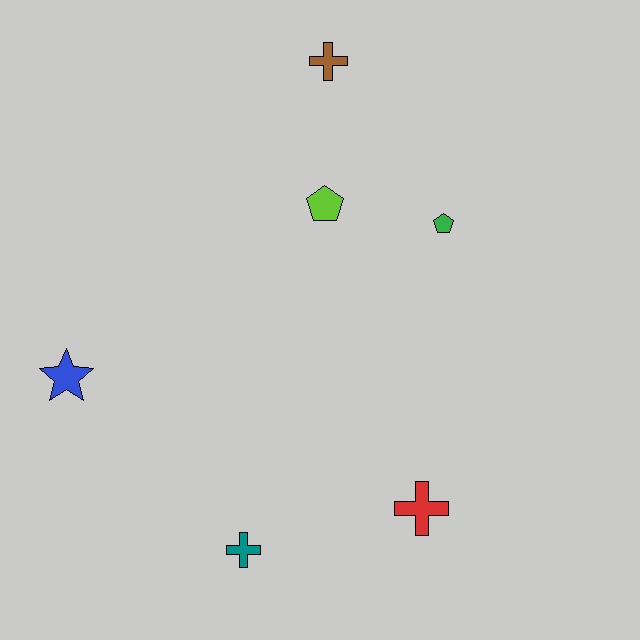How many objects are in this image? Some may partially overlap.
There are 6 objects.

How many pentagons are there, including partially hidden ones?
There are 2 pentagons.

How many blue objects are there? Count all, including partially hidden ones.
There is 1 blue object.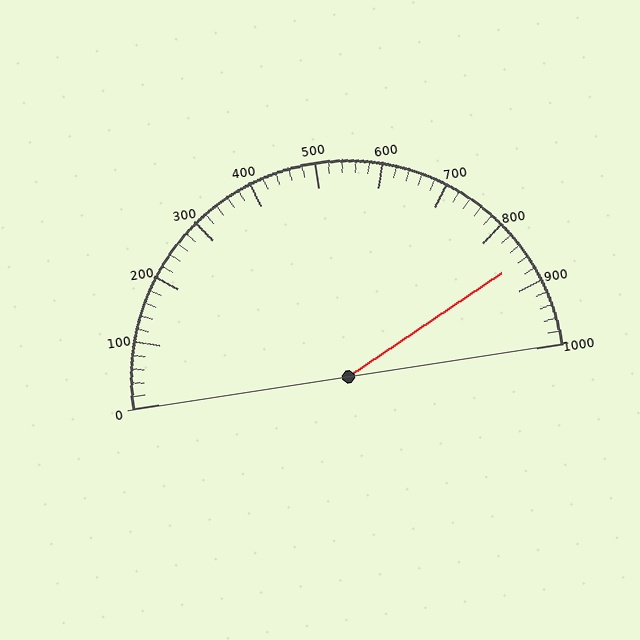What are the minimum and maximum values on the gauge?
The gauge ranges from 0 to 1000.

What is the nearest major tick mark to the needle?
The nearest major tick mark is 900.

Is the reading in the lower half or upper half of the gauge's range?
The reading is in the upper half of the range (0 to 1000).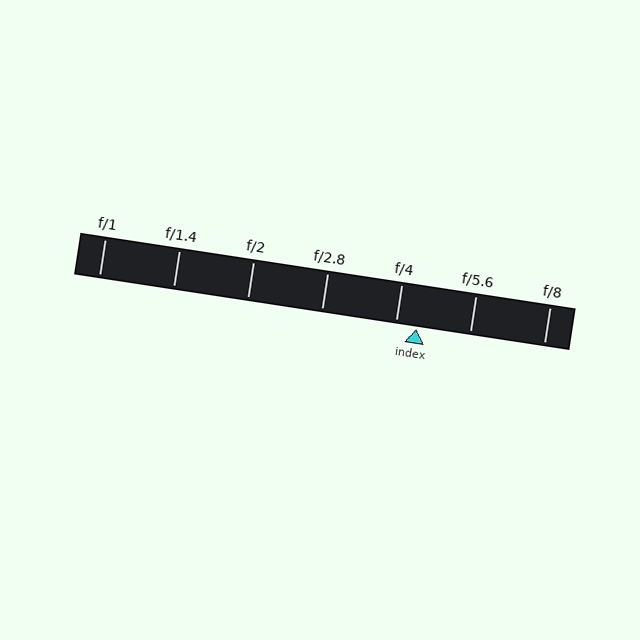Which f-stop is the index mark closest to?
The index mark is closest to f/4.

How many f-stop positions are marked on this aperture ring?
There are 7 f-stop positions marked.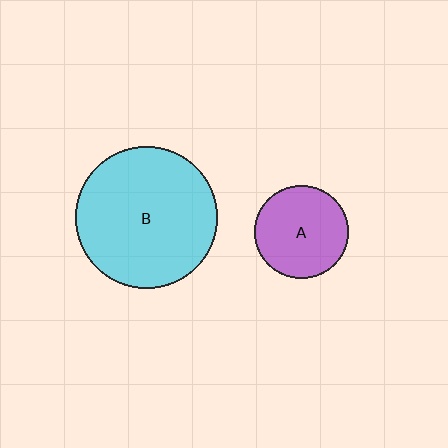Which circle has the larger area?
Circle B (cyan).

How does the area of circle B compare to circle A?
Approximately 2.3 times.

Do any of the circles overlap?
No, none of the circles overlap.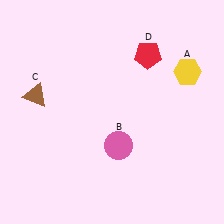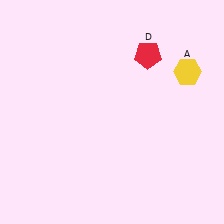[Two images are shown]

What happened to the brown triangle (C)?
The brown triangle (C) was removed in Image 2. It was in the top-left area of Image 1.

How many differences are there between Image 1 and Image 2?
There are 2 differences between the two images.